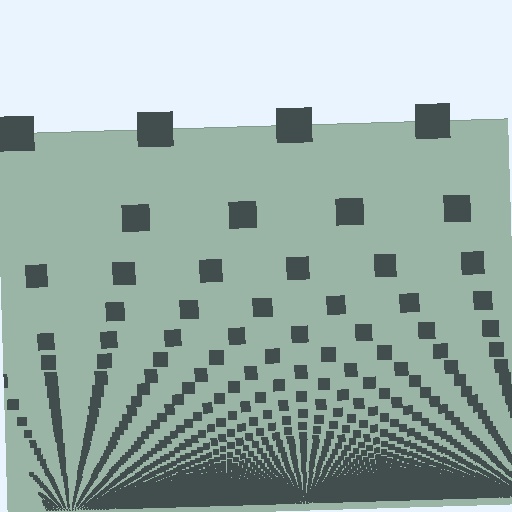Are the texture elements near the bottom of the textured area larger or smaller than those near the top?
Smaller. The gradient is inverted — elements near the bottom are smaller and denser.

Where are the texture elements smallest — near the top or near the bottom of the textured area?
Near the bottom.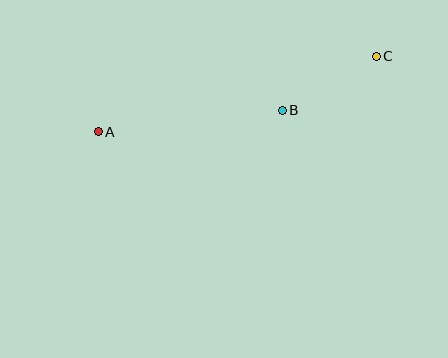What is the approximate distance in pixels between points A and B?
The distance between A and B is approximately 185 pixels.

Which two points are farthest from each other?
Points A and C are farthest from each other.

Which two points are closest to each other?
Points B and C are closest to each other.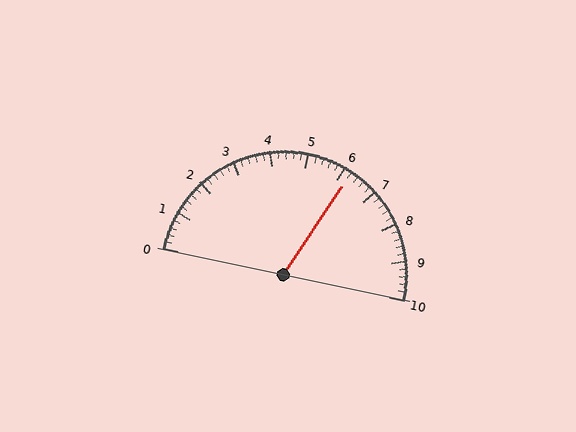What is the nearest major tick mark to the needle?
The nearest major tick mark is 6.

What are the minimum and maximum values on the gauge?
The gauge ranges from 0 to 10.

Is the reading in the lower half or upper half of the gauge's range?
The reading is in the upper half of the range (0 to 10).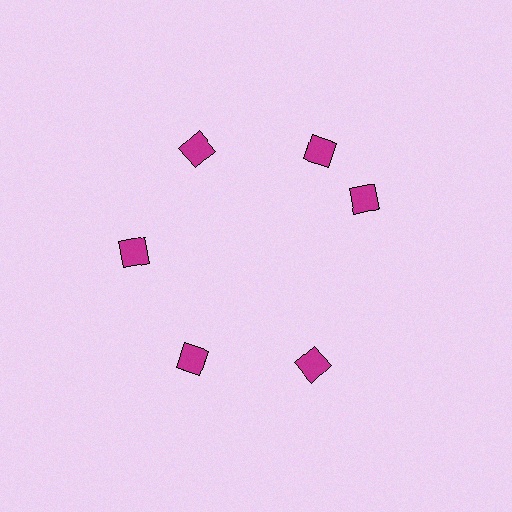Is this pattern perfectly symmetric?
No. The 6 magenta diamonds are arranged in a ring, but one element near the 3 o'clock position is rotated out of alignment along the ring, breaking the 6-fold rotational symmetry.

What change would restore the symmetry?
The symmetry would be restored by rotating it back into even spacing with its neighbors so that all 6 diamonds sit at equal angles and equal distance from the center.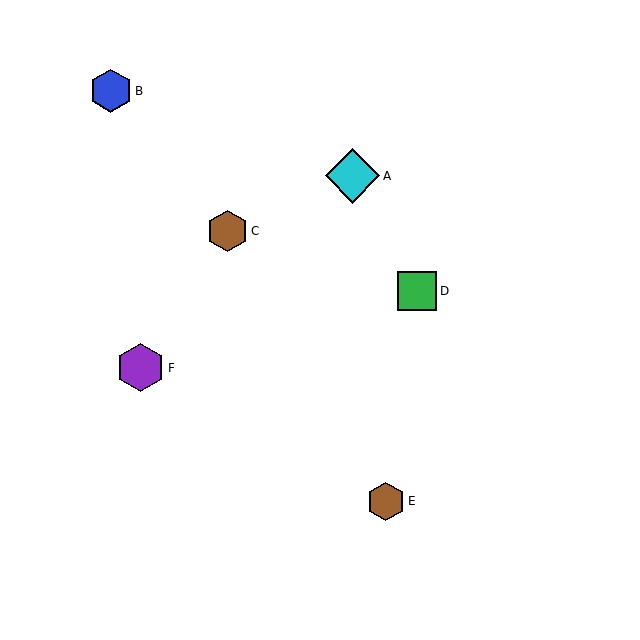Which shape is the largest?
The cyan diamond (labeled A) is the largest.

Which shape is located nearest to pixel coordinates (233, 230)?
The brown hexagon (labeled C) at (228, 231) is nearest to that location.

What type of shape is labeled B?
Shape B is a blue hexagon.